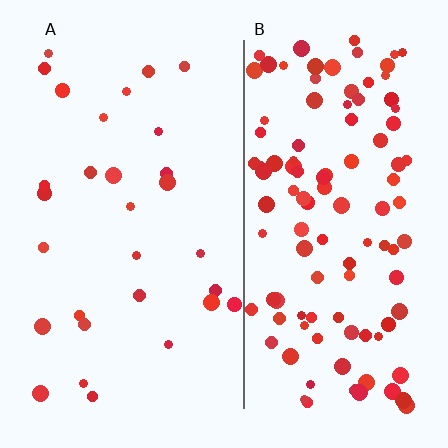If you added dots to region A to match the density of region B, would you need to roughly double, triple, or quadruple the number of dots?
Approximately quadruple.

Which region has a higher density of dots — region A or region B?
B (the right).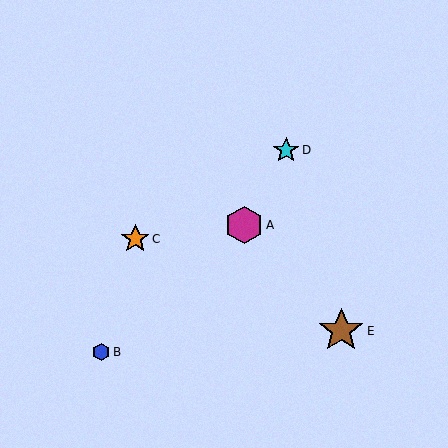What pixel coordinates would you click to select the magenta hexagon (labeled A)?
Click at (244, 225) to select the magenta hexagon A.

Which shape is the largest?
The brown star (labeled E) is the largest.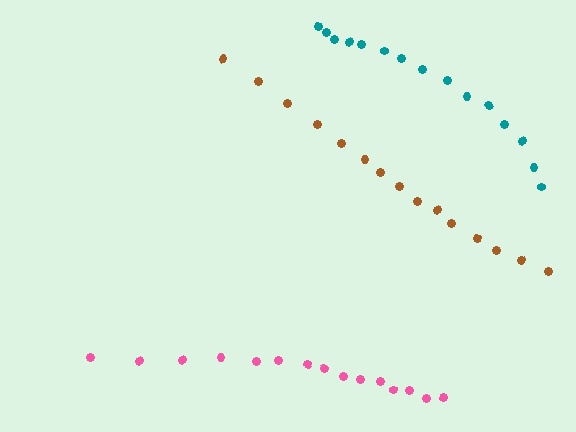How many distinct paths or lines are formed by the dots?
There are 3 distinct paths.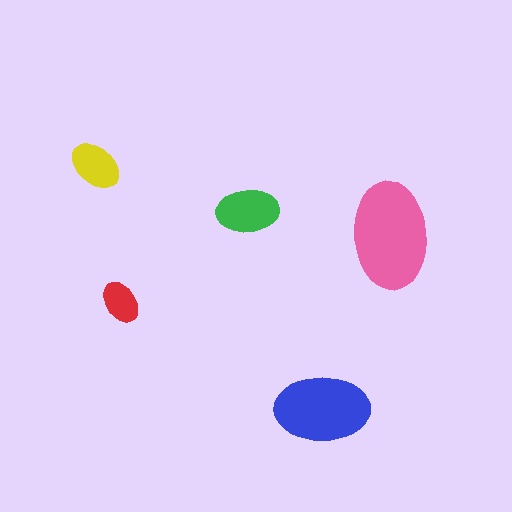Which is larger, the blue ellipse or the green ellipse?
The blue one.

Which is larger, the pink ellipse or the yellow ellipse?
The pink one.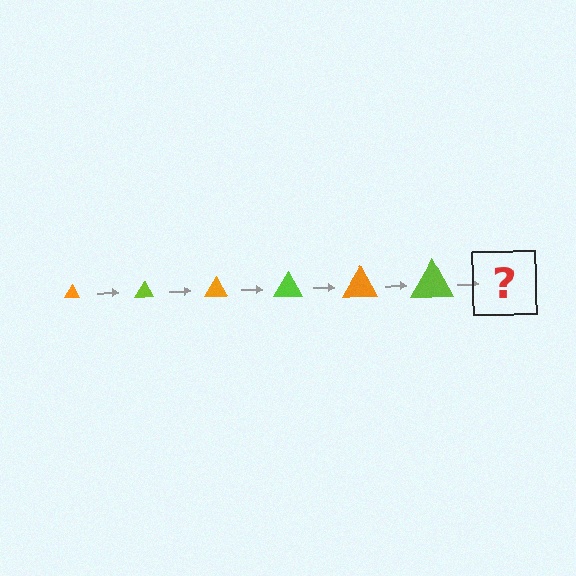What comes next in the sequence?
The next element should be an orange triangle, larger than the previous one.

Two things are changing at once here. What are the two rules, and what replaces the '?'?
The two rules are that the triangle grows larger each step and the color cycles through orange and lime. The '?' should be an orange triangle, larger than the previous one.